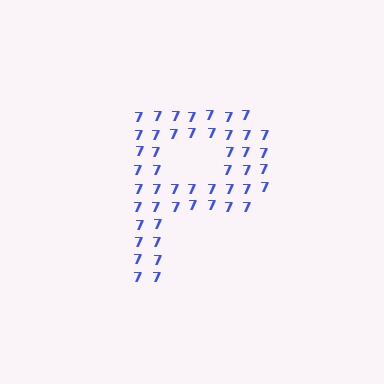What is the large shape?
The large shape is the letter P.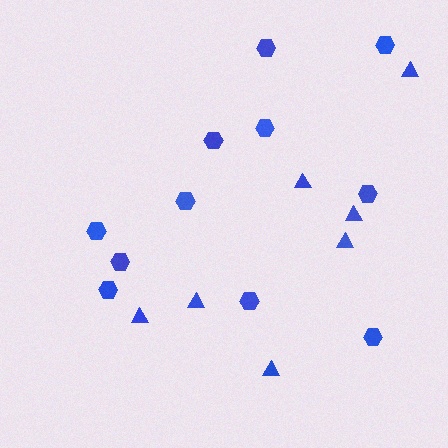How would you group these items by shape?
There are 2 groups: one group of triangles (7) and one group of hexagons (11).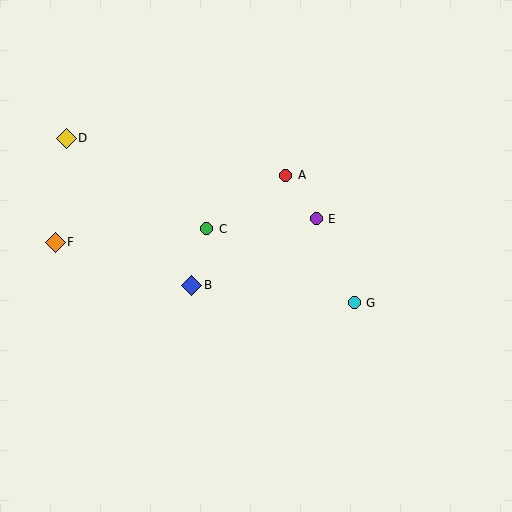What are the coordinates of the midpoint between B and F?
The midpoint between B and F is at (123, 264).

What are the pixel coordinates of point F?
Point F is at (55, 242).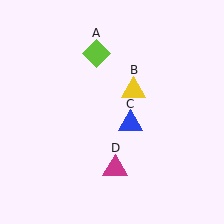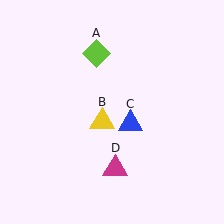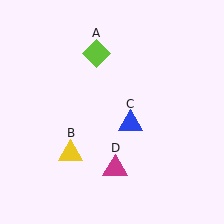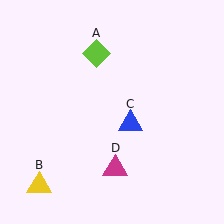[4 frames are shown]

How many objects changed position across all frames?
1 object changed position: yellow triangle (object B).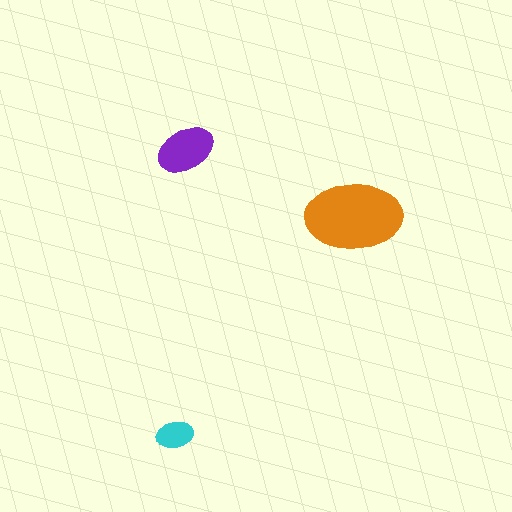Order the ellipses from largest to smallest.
the orange one, the purple one, the cyan one.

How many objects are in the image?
There are 3 objects in the image.